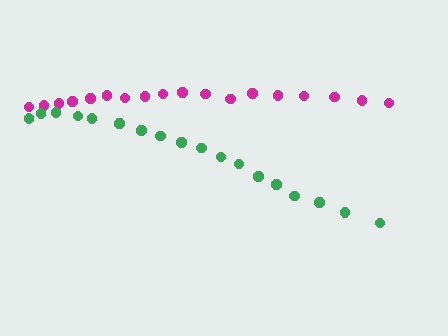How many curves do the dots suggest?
There are 2 distinct paths.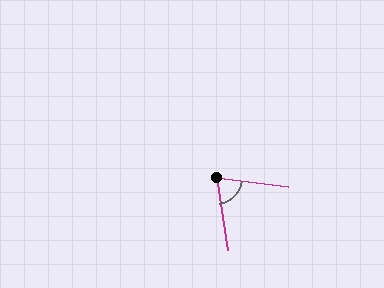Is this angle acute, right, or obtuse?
It is acute.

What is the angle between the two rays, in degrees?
Approximately 75 degrees.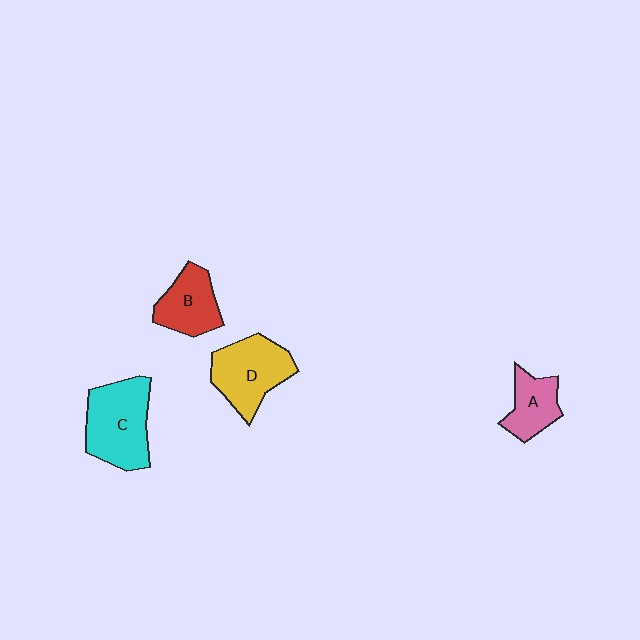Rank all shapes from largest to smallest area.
From largest to smallest: C (cyan), D (yellow), B (red), A (pink).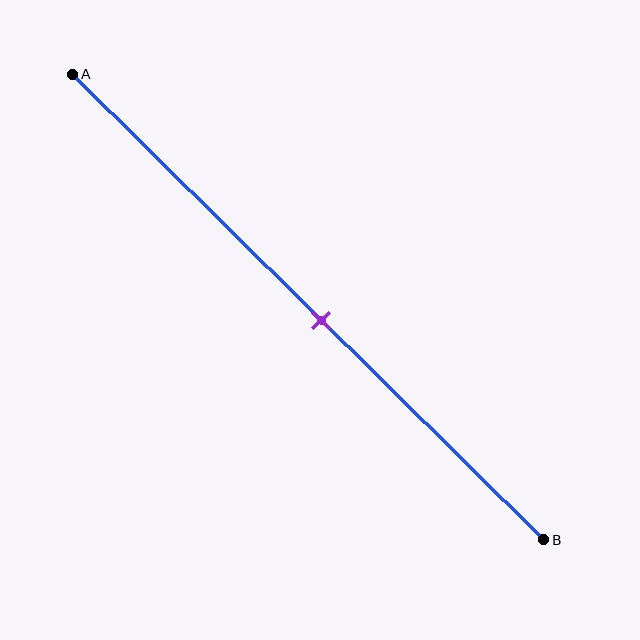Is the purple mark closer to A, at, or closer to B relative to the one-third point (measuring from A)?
The purple mark is closer to point B than the one-third point of segment AB.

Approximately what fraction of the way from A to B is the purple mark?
The purple mark is approximately 55% of the way from A to B.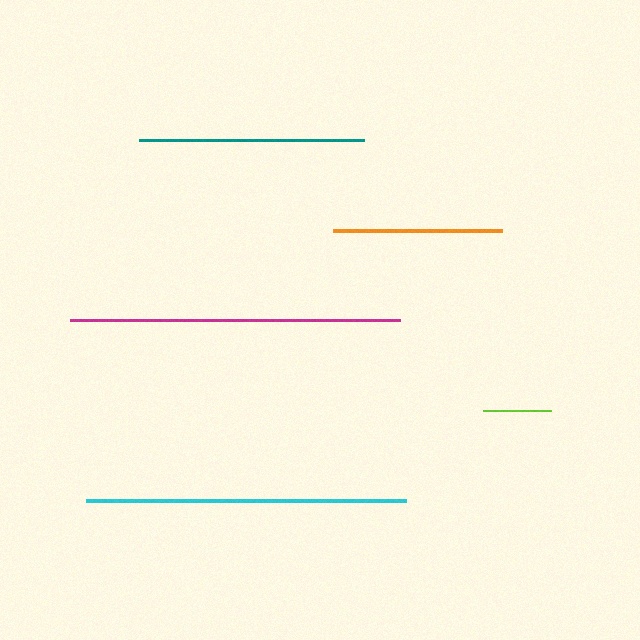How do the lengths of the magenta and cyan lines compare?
The magenta and cyan lines are approximately the same length.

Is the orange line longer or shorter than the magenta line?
The magenta line is longer than the orange line.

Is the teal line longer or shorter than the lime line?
The teal line is longer than the lime line.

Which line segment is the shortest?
The lime line is the shortest at approximately 68 pixels.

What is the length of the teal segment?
The teal segment is approximately 225 pixels long.